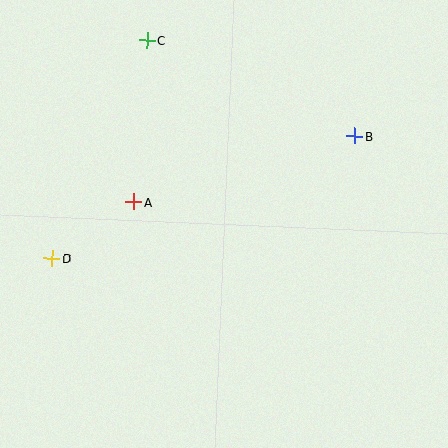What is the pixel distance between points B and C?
The distance between B and C is 229 pixels.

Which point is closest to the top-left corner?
Point C is closest to the top-left corner.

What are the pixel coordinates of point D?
Point D is at (52, 259).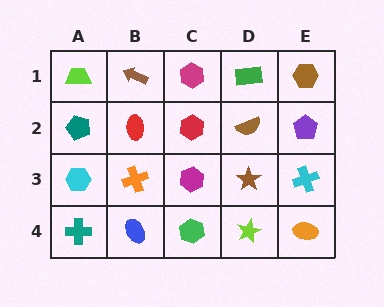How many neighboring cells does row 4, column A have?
2.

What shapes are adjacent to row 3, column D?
A brown semicircle (row 2, column D), a lime star (row 4, column D), a magenta hexagon (row 3, column C), a cyan cross (row 3, column E).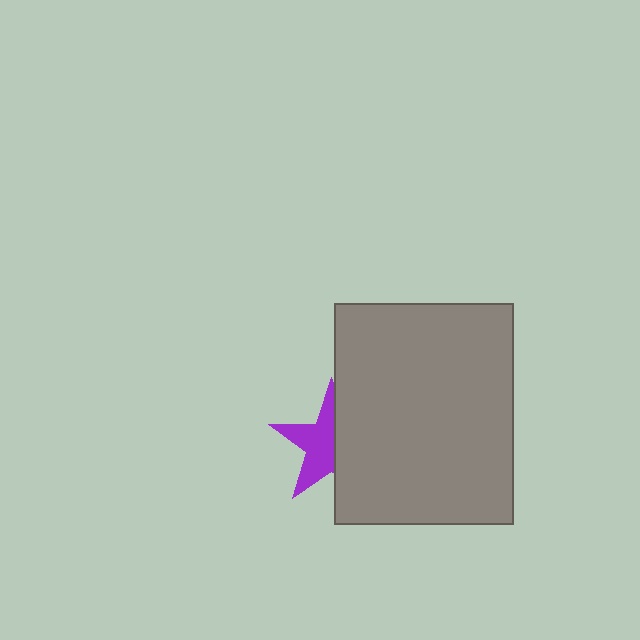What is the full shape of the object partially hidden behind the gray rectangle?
The partially hidden object is a purple star.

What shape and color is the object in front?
The object in front is a gray rectangle.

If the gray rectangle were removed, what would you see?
You would see the complete purple star.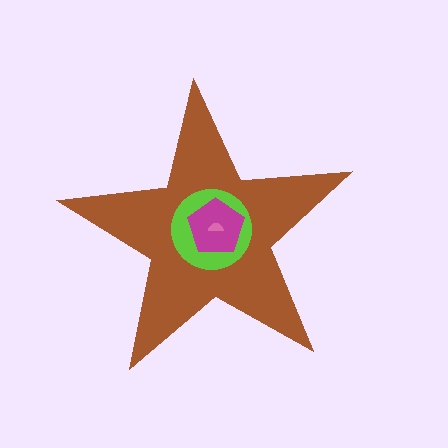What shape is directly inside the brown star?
The lime circle.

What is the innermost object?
The pink semicircle.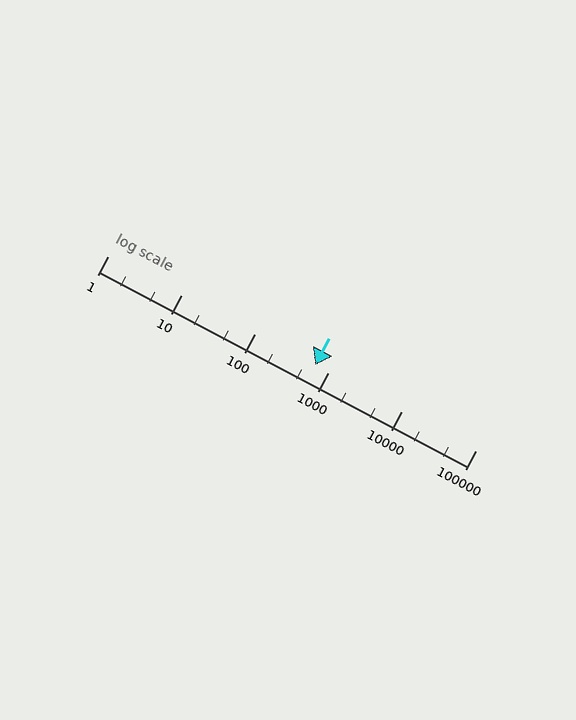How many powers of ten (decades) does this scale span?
The scale spans 5 decades, from 1 to 100000.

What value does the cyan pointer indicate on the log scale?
The pointer indicates approximately 660.